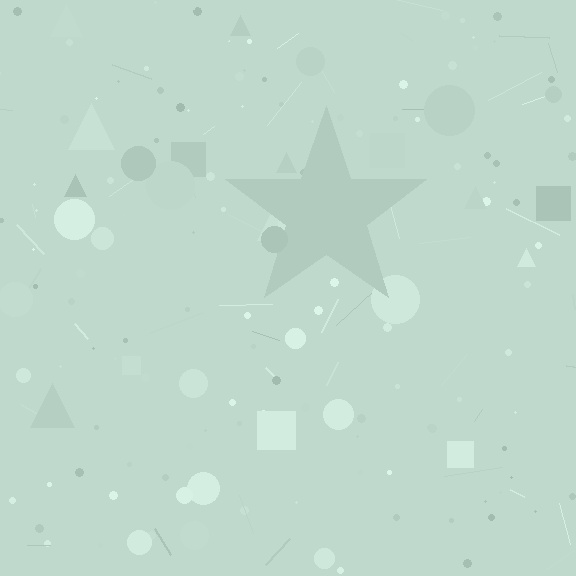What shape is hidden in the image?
A star is hidden in the image.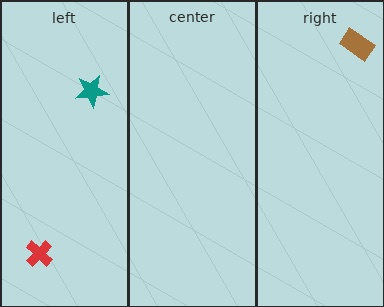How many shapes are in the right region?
1.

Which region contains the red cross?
The left region.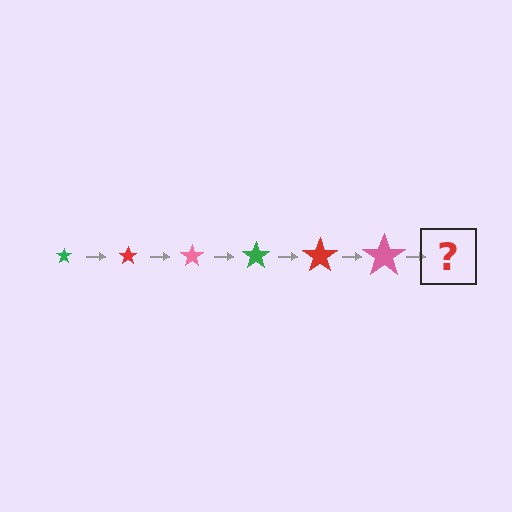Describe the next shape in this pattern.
It should be a green star, larger than the previous one.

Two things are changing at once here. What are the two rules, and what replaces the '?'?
The two rules are that the star grows larger each step and the color cycles through green, red, and pink. The '?' should be a green star, larger than the previous one.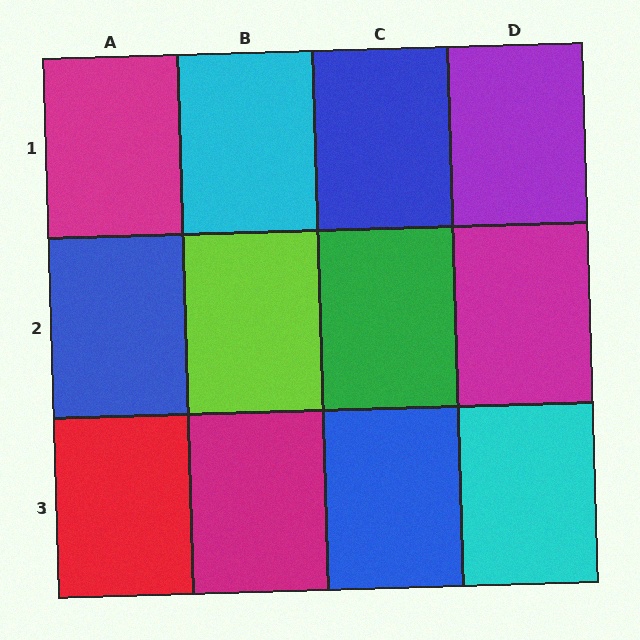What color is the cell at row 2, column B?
Lime.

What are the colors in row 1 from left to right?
Magenta, cyan, blue, purple.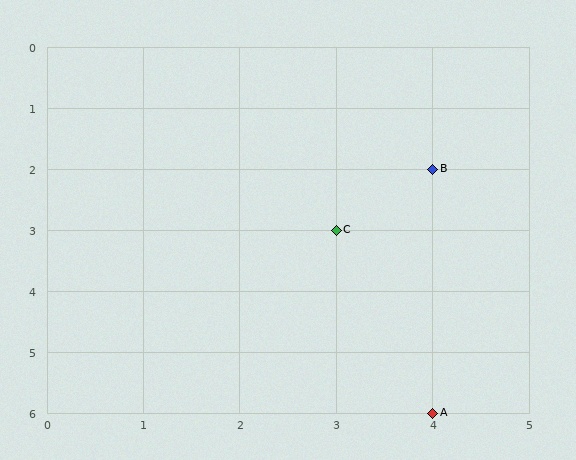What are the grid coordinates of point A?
Point A is at grid coordinates (4, 6).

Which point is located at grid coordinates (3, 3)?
Point C is at (3, 3).